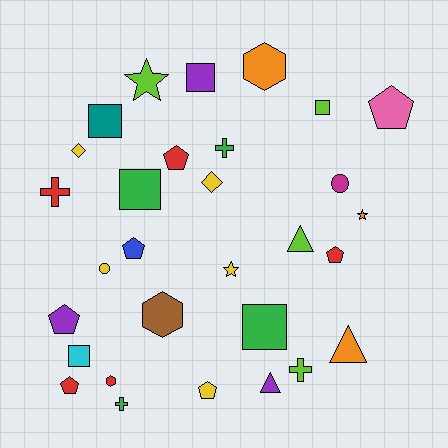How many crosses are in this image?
There are 4 crosses.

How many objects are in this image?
There are 30 objects.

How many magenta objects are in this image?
There is 1 magenta object.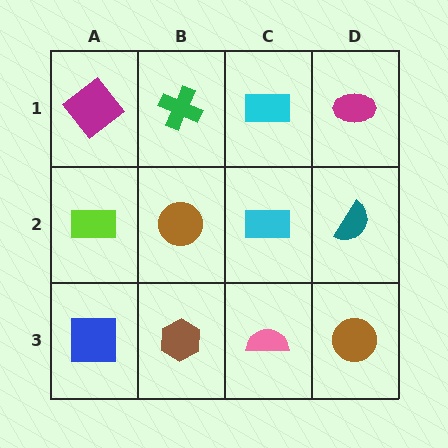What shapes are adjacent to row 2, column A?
A magenta diamond (row 1, column A), a blue square (row 3, column A), a brown circle (row 2, column B).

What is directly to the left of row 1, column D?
A cyan rectangle.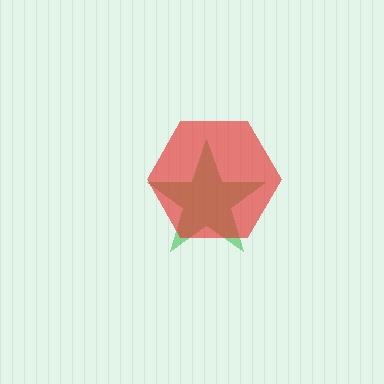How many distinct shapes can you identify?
There are 2 distinct shapes: a green star, a red hexagon.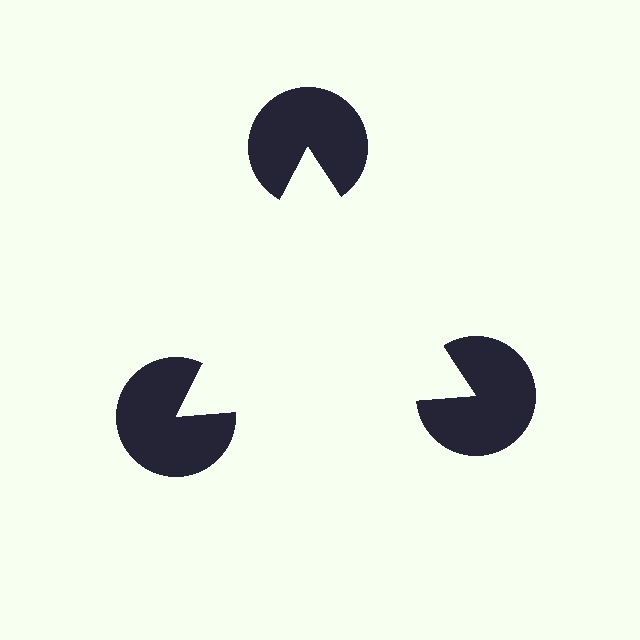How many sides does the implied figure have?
3 sides.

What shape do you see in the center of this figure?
An illusory triangle — its edges are inferred from the aligned wedge cuts in the pac-man discs, not physically drawn.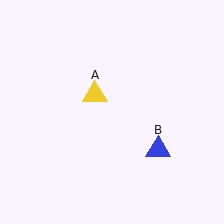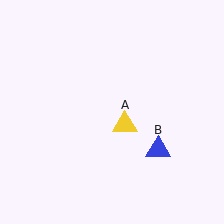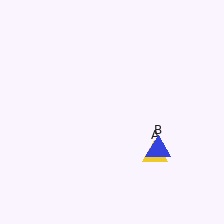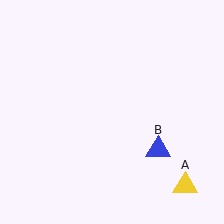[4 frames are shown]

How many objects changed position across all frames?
1 object changed position: yellow triangle (object A).